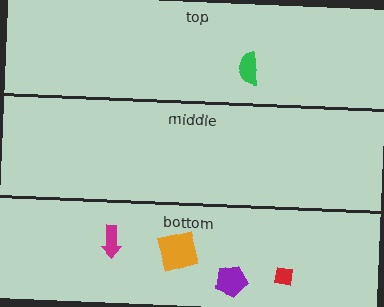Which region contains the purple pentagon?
The bottom region.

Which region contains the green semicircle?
The top region.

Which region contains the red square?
The bottom region.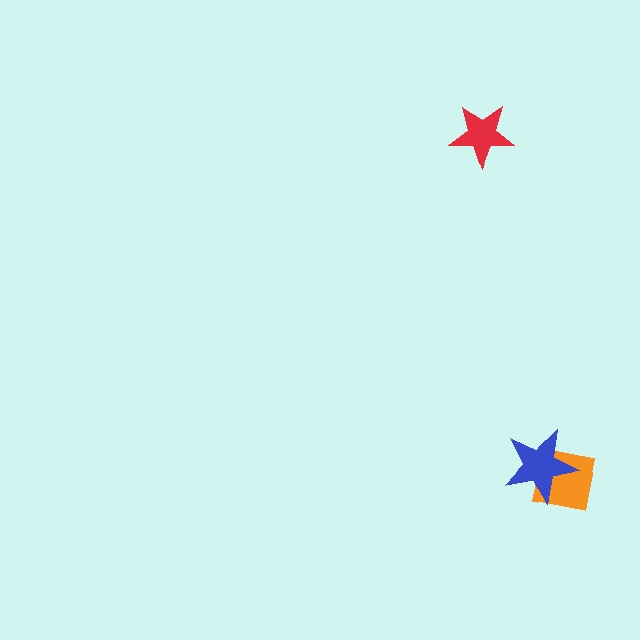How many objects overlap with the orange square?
1 object overlaps with the orange square.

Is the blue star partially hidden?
No, no other shape covers it.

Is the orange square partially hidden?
Yes, it is partially covered by another shape.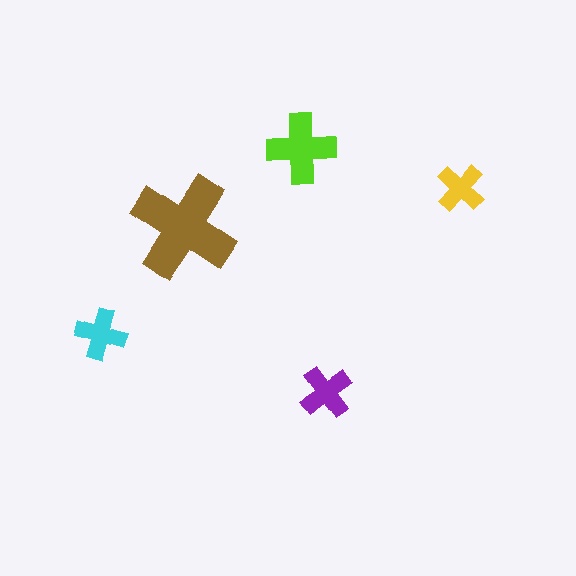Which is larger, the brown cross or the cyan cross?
The brown one.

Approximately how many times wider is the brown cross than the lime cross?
About 1.5 times wider.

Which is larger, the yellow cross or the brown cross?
The brown one.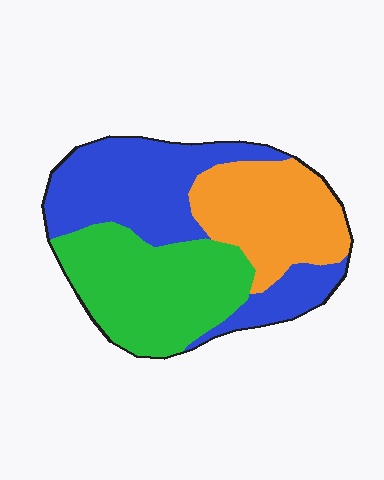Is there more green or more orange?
Green.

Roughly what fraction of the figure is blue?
Blue takes up about three eighths (3/8) of the figure.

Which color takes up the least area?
Orange, at roughly 25%.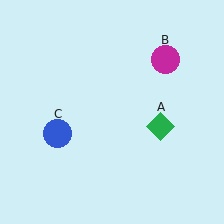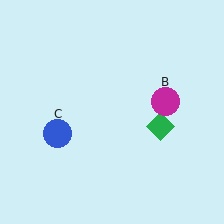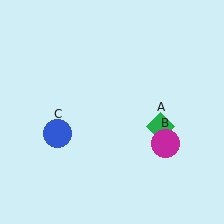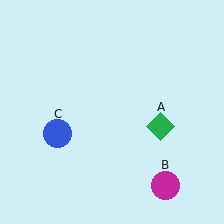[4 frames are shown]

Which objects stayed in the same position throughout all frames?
Green diamond (object A) and blue circle (object C) remained stationary.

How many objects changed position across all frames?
1 object changed position: magenta circle (object B).